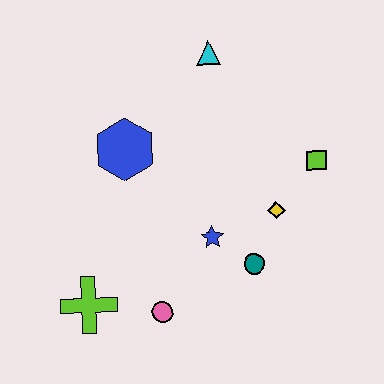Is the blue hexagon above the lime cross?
Yes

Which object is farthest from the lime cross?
The cyan triangle is farthest from the lime cross.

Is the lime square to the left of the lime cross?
No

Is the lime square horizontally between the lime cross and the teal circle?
No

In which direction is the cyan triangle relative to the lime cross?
The cyan triangle is above the lime cross.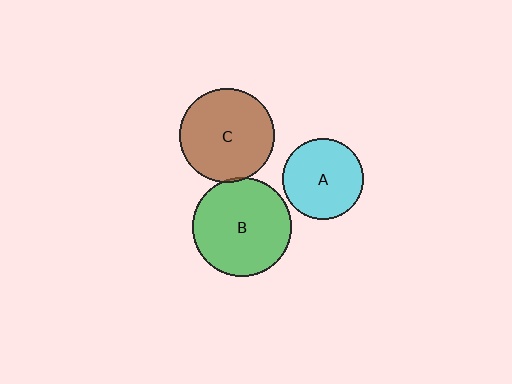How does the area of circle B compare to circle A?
Approximately 1.5 times.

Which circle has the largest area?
Circle B (green).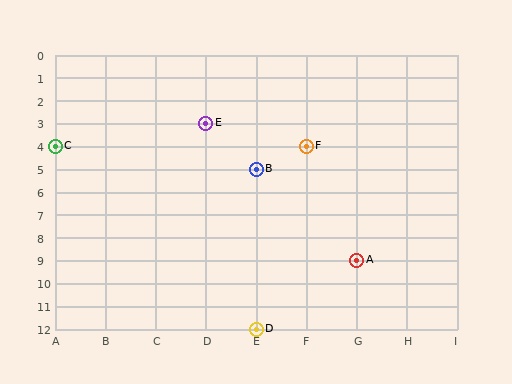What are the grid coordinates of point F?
Point F is at grid coordinates (F, 4).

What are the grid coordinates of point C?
Point C is at grid coordinates (A, 4).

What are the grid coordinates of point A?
Point A is at grid coordinates (G, 9).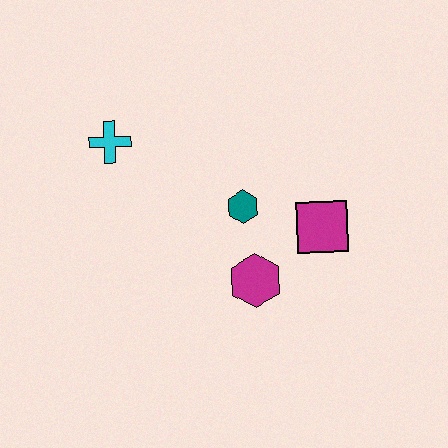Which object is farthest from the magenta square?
The cyan cross is farthest from the magenta square.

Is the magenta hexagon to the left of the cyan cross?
No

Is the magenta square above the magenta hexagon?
Yes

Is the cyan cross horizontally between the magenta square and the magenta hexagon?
No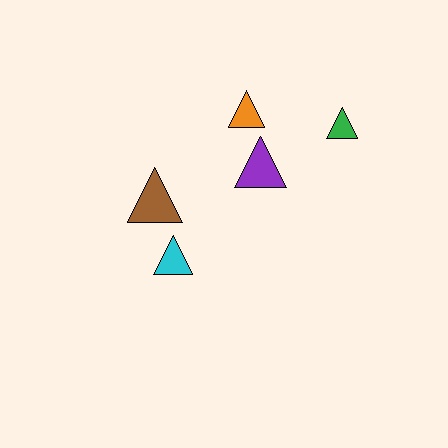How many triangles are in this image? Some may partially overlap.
There are 5 triangles.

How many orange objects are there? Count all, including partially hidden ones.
There is 1 orange object.